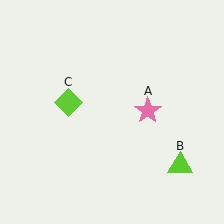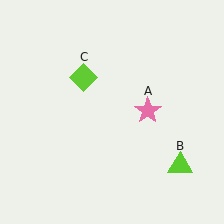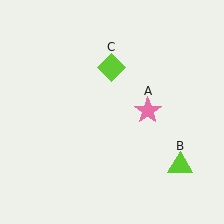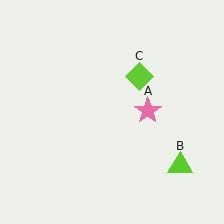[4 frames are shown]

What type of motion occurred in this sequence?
The lime diamond (object C) rotated clockwise around the center of the scene.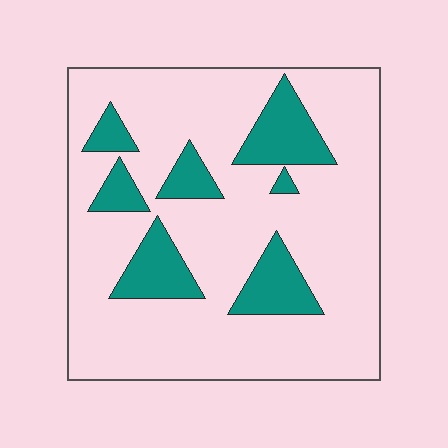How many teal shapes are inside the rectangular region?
7.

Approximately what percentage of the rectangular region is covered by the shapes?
Approximately 20%.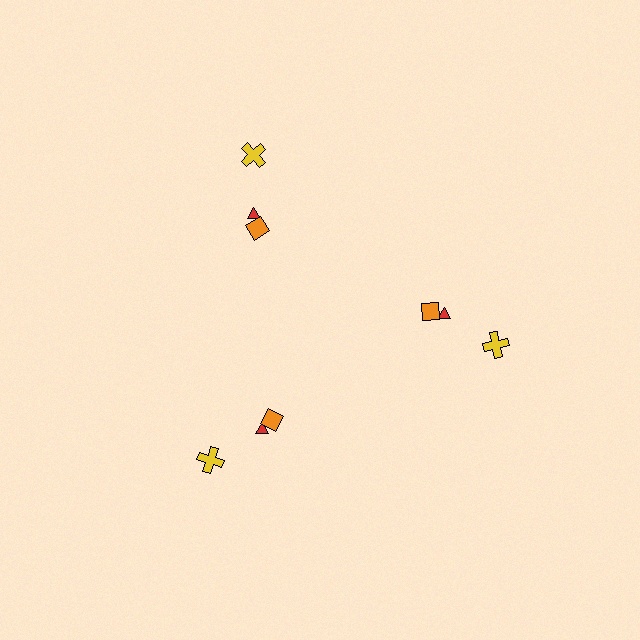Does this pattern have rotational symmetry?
Yes, this pattern has 3-fold rotational symmetry. It looks the same after rotating 120 degrees around the center.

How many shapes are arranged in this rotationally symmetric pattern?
There are 9 shapes, arranged in 3 groups of 3.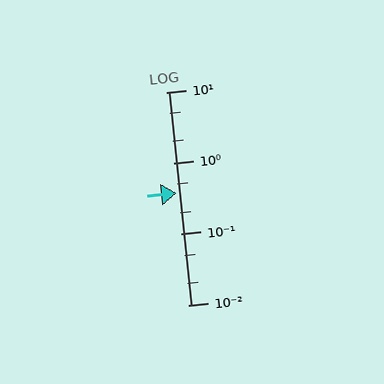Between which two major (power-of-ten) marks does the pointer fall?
The pointer is between 0.1 and 1.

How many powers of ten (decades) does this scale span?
The scale spans 3 decades, from 0.01 to 10.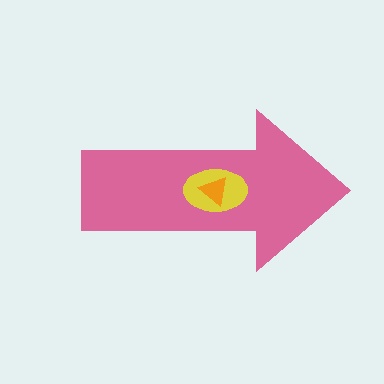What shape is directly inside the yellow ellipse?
The orange triangle.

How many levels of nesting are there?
3.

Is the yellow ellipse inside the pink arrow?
Yes.